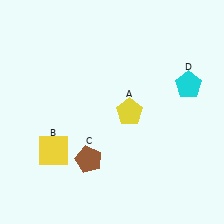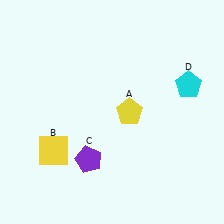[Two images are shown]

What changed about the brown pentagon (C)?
In Image 1, C is brown. In Image 2, it changed to purple.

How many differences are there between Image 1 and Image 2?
There is 1 difference between the two images.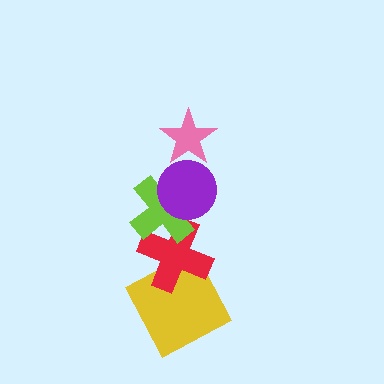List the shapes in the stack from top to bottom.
From top to bottom: the pink star, the purple circle, the lime cross, the red cross, the yellow square.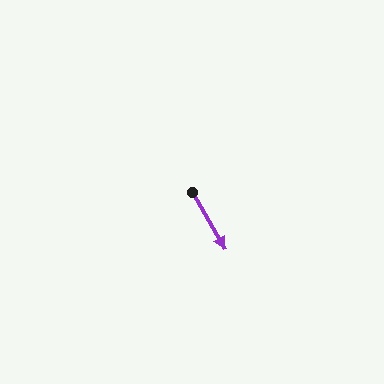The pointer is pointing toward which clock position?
Roughly 5 o'clock.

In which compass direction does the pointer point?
Southeast.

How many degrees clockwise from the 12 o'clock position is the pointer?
Approximately 150 degrees.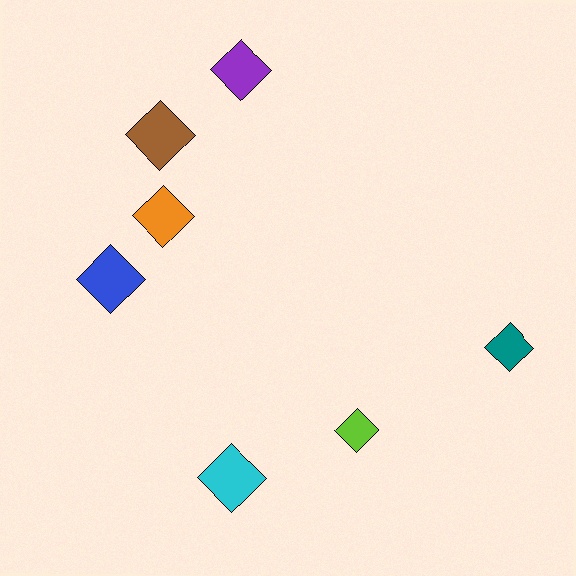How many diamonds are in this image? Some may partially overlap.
There are 7 diamonds.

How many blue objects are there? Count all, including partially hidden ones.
There is 1 blue object.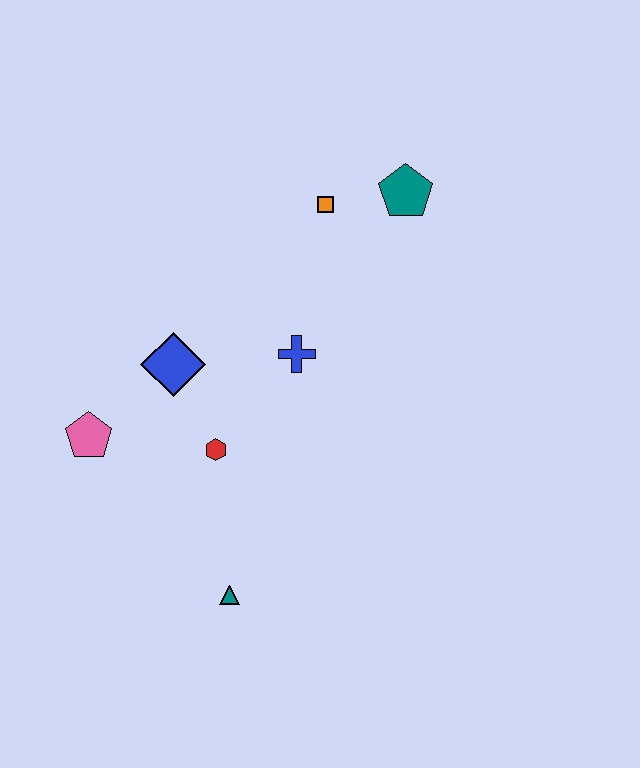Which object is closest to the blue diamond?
The red hexagon is closest to the blue diamond.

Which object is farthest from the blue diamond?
The teal pentagon is farthest from the blue diamond.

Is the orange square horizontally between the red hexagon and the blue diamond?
No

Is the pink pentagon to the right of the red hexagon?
No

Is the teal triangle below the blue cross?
Yes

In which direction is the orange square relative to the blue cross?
The orange square is above the blue cross.